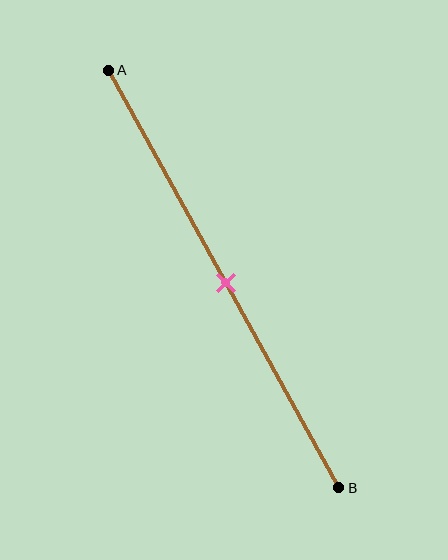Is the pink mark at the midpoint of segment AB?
Yes, the mark is approximately at the midpoint.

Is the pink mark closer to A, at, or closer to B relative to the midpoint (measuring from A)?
The pink mark is approximately at the midpoint of segment AB.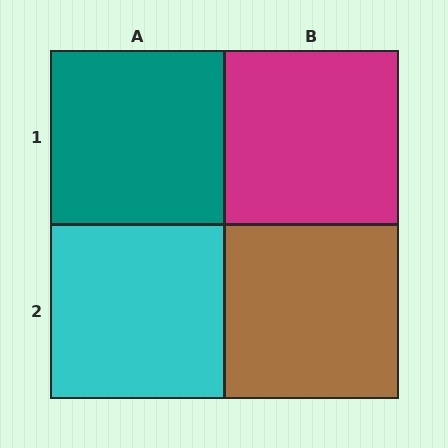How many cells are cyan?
1 cell is cyan.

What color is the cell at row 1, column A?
Teal.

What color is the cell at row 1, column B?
Magenta.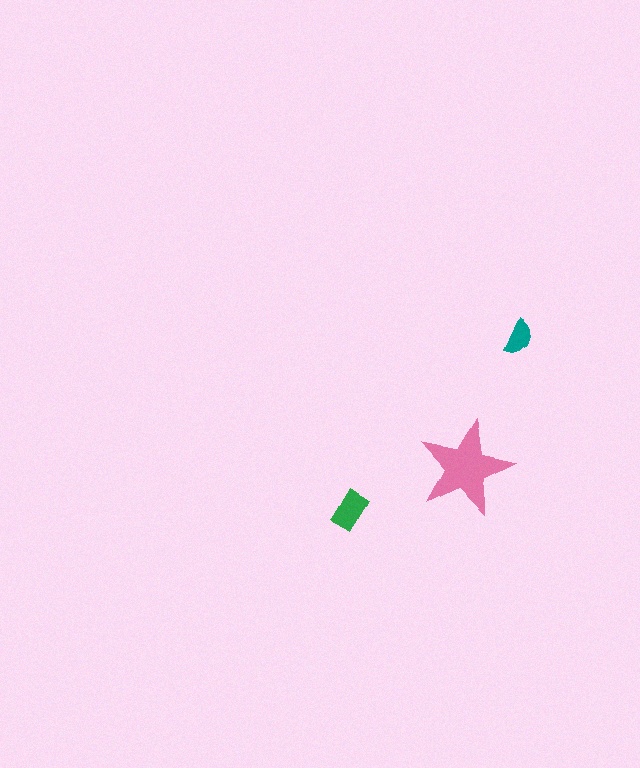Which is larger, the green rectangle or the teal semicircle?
The green rectangle.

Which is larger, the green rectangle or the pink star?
The pink star.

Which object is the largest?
The pink star.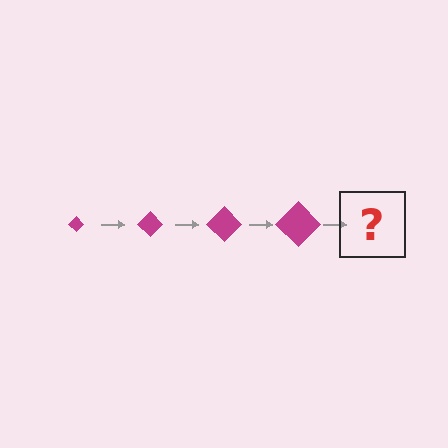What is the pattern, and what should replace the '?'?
The pattern is that the diamond gets progressively larger each step. The '?' should be a magenta diamond, larger than the previous one.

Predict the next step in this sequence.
The next step is a magenta diamond, larger than the previous one.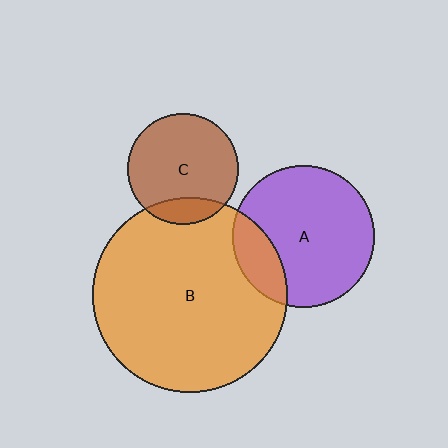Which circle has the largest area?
Circle B (orange).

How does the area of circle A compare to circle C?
Approximately 1.6 times.